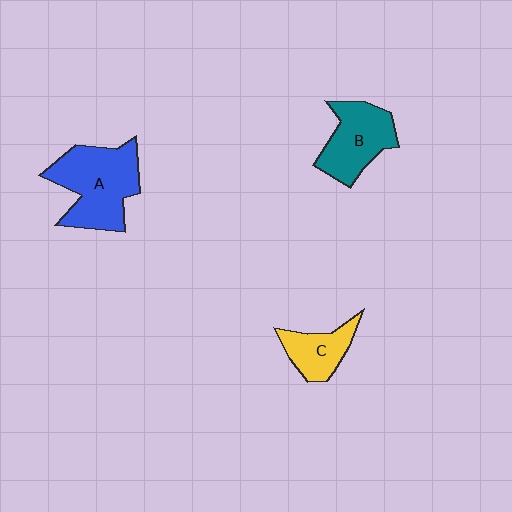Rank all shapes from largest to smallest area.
From largest to smallest: A (blue), B (teal), C (yellow).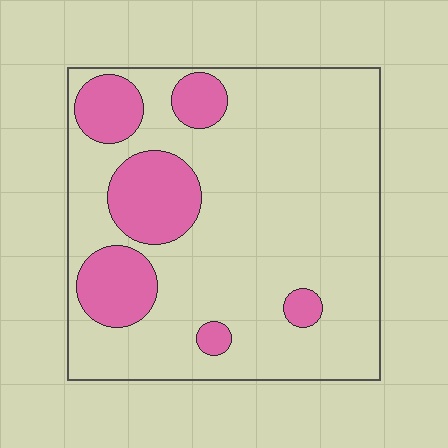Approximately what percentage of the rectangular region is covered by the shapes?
Approximately 20%.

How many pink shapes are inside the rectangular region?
6.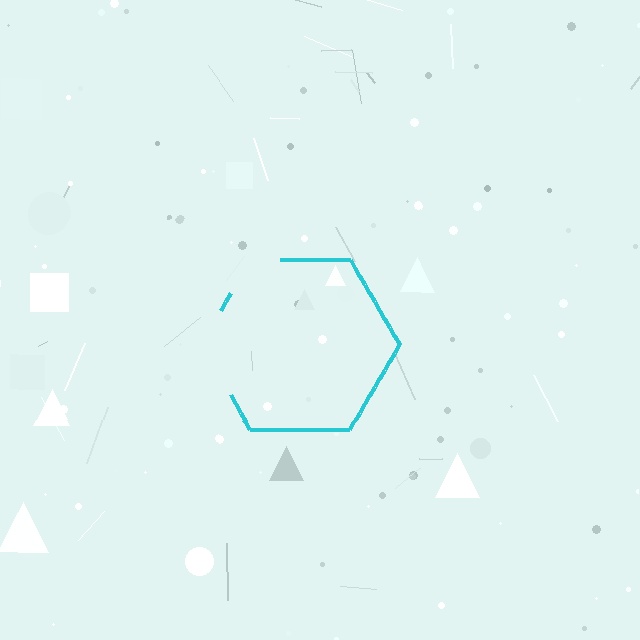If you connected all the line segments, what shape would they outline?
They would outline a hexagon.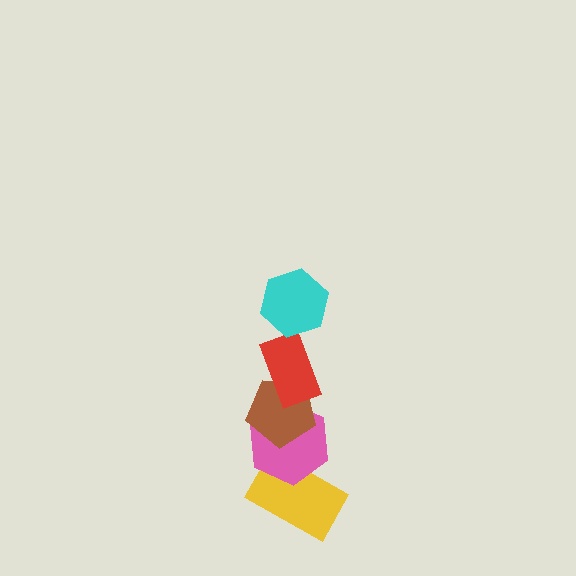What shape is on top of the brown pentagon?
The red rectangle is on top of the brown pentagon.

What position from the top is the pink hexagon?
The pink hexagon is 4th from the top.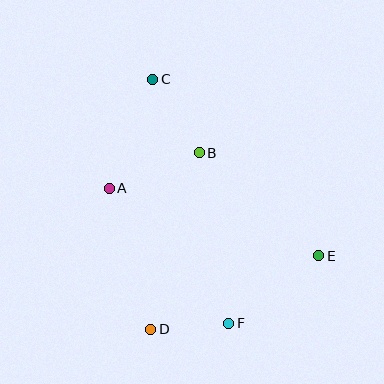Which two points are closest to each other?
Points D and F are closest to each other.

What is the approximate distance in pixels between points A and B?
The distance between A and B is approximately 97 pixels.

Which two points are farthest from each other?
Points C and F are farthest from each other.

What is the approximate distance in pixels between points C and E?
The distance between C and E is approximately 242 pixels.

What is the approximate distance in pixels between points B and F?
The distance between B and F is approximately 173 pixels.